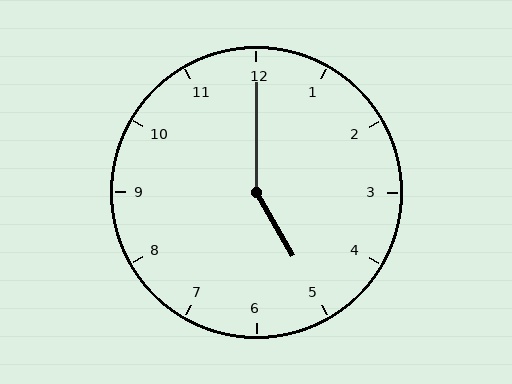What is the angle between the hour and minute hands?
Approximately 150 degrees.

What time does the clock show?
5:00.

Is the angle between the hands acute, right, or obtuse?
It is obtuse.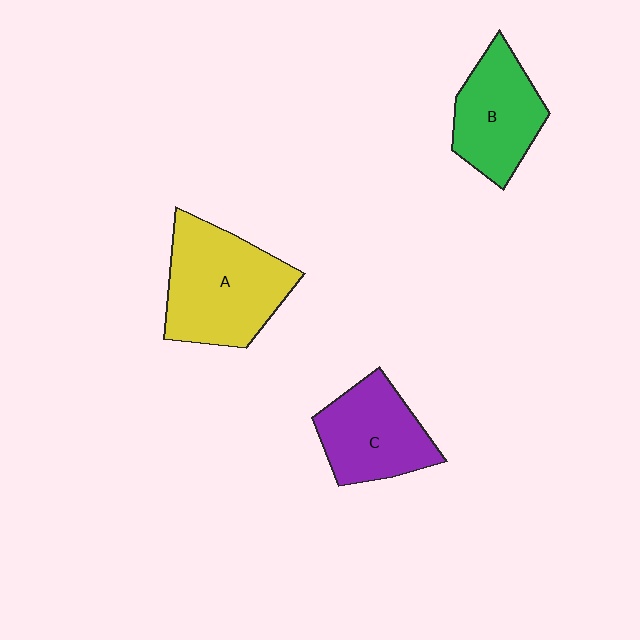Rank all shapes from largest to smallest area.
From largest to smallest: A (yellow), C (purple), B (green).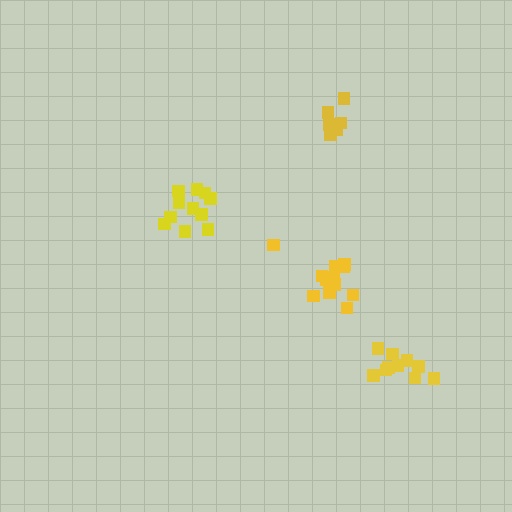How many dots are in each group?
Group 1: 6 dots, Group 2: 11 dots, Group 3: 10 dots, Group 4: 12 dots (39 total).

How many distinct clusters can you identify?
There are 4 distinct clusters.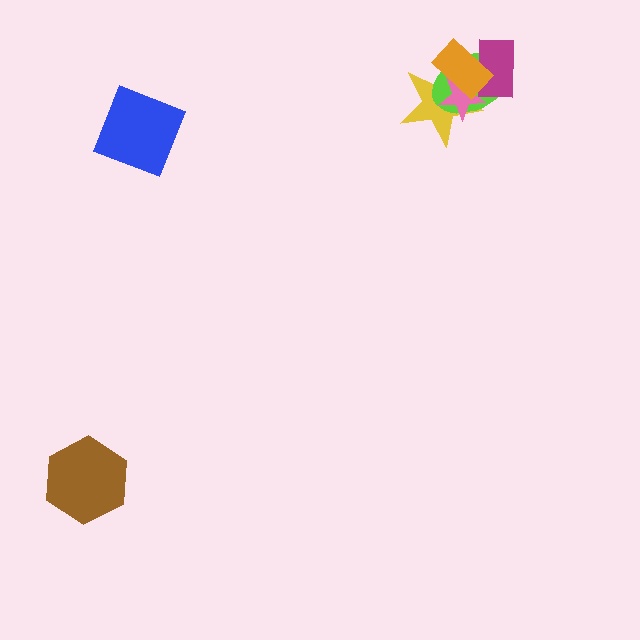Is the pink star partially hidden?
Yes, it is partially covered by another shape.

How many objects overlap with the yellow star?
3 objects overlap with the yellow star.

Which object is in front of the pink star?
The orange rectangle is in front of the pink star.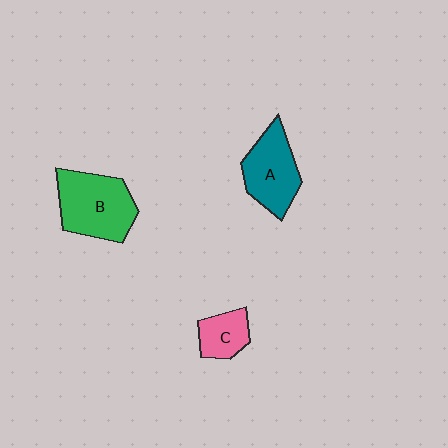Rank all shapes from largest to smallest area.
From largest to smallest: B (green), A (teal), C (pink).